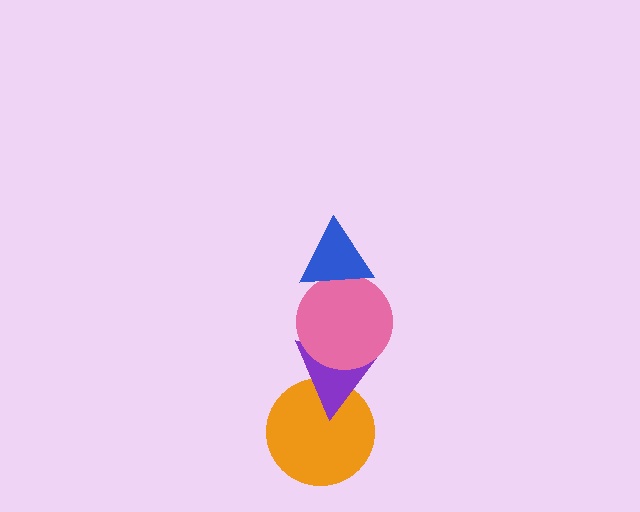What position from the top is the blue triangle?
The blue triangle is 1st from the top.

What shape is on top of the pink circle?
The blue triangle is on top of the pink circle.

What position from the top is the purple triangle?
The purple triangle is 3rd from the top.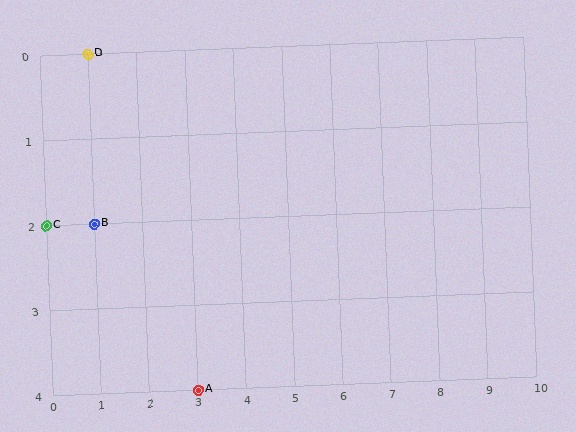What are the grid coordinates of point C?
Point C is at grid coordinates (0, 2).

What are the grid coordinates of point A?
Point A is at grid coordinates (3, 4).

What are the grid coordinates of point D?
Point D is at grid coordinates (1, 0).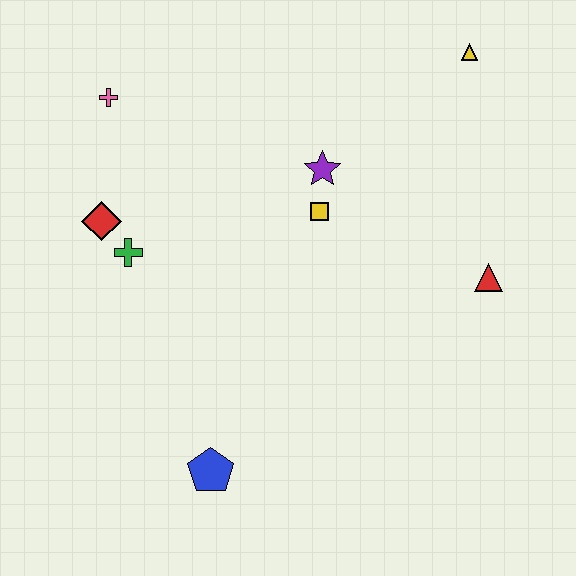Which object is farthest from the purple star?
The blue pentagon is farthest from the purple star.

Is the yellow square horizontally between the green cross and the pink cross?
No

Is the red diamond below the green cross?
No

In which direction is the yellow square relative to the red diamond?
The yellow square is to the right of the red diamond.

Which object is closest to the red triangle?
The yellow square is closest to the red triangle.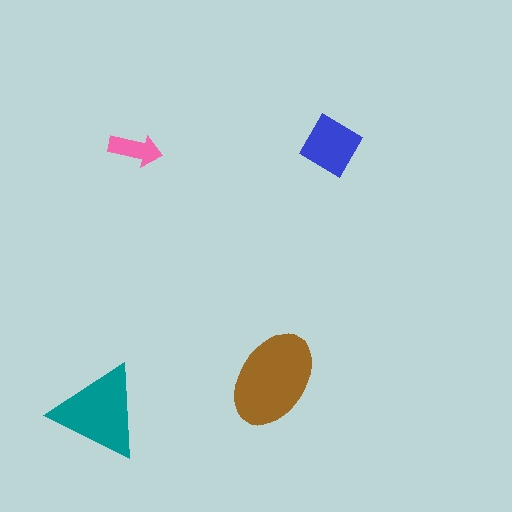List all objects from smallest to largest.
The pink arrow, the blue diamond, the teal triangle, the brown ellipse.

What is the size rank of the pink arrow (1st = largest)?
4th.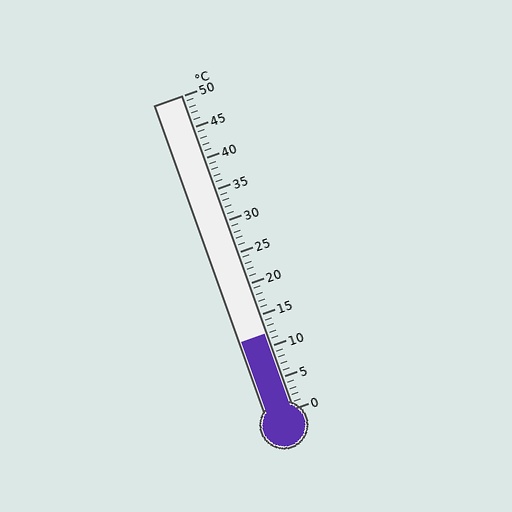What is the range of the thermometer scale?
The thermometer scale ranges from 0°C to 50°C.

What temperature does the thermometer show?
The thermometer shows approximately 12°C.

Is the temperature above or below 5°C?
The temperature is above 5°C.